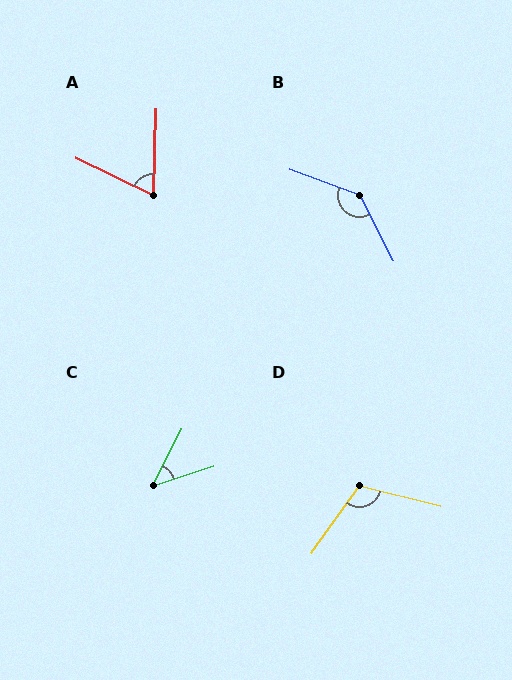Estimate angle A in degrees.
Approximately 65 degrees.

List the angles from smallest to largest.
C (45°), A (65°), D (111°), B (137°).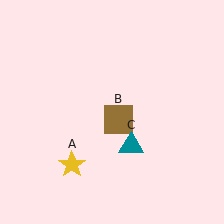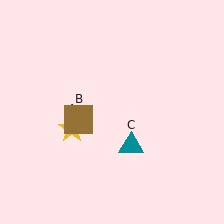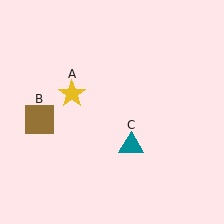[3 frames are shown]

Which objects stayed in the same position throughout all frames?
Teal triangle (object C) remained stationary.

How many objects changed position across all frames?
2 objects changed position: yellow star (object A), brown square (object B).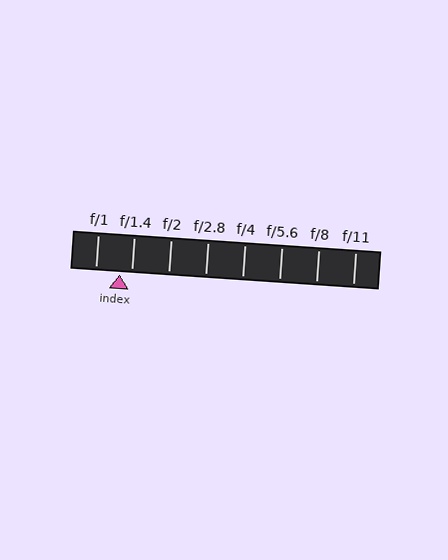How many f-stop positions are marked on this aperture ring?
There are 8 f-stop positions marked.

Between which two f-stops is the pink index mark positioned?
The index mark is between f/1 and f/1.4.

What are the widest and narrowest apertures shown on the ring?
The widest aperture shown is f/1 and the narrowest is f/11.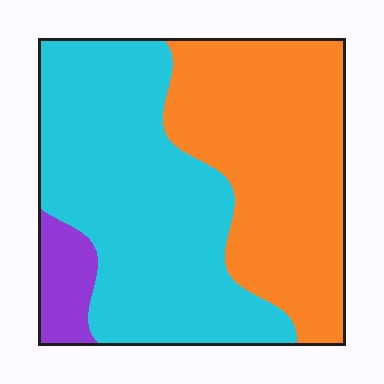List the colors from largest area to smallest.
From largest to smallest: cyan, orange, purple.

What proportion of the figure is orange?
Orange covers 42% of the figure.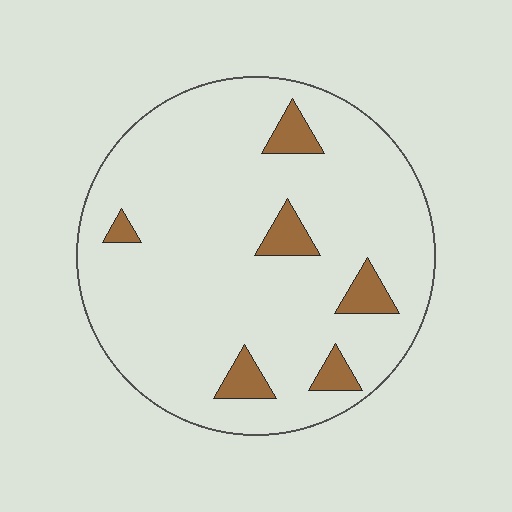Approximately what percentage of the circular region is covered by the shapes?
Approximately 10%.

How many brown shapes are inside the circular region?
6.